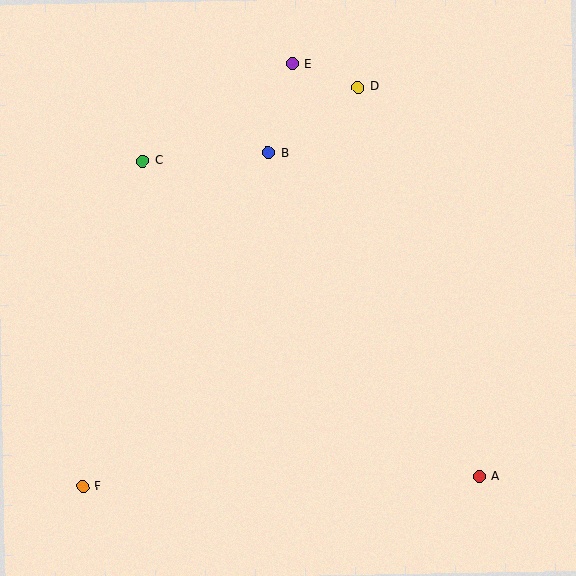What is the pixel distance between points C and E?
The distance between C and E is 179 pixels.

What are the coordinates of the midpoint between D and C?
The midpoint between D and C is at (250, 124).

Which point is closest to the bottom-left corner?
Point F is closest to the bottom-left corner.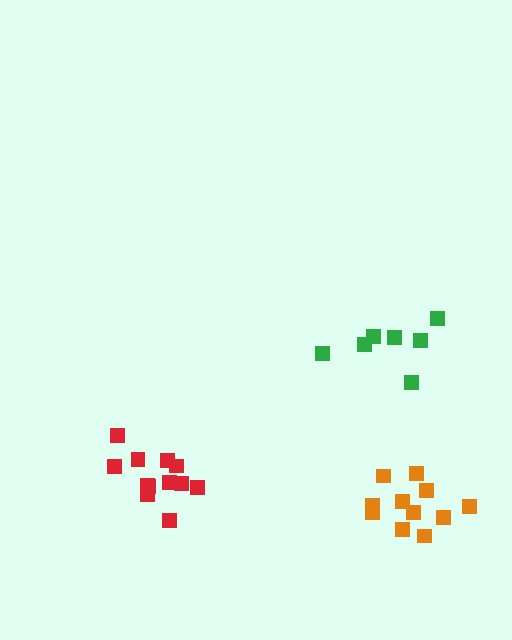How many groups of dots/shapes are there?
There are 3 groups.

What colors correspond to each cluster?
The clusters are colored: orange, red, green.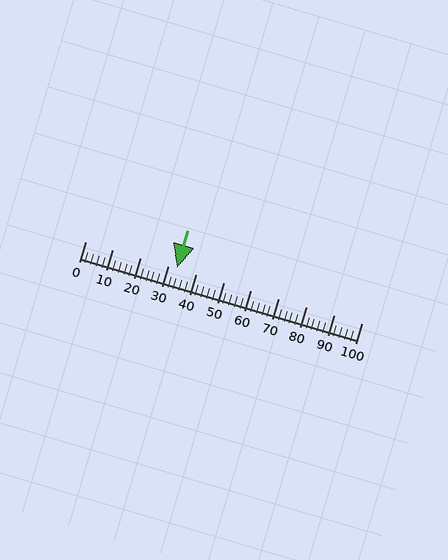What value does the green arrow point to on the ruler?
The green arrow points to approximately 33.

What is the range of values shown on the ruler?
The ruler shows values from 0 to 100.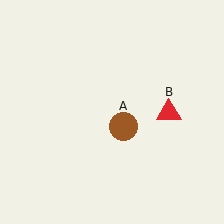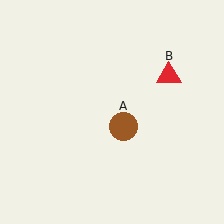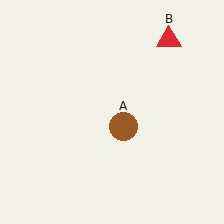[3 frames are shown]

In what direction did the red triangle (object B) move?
The red triangle (object B) moved up.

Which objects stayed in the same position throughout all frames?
Brown circle (object A) remained stationary.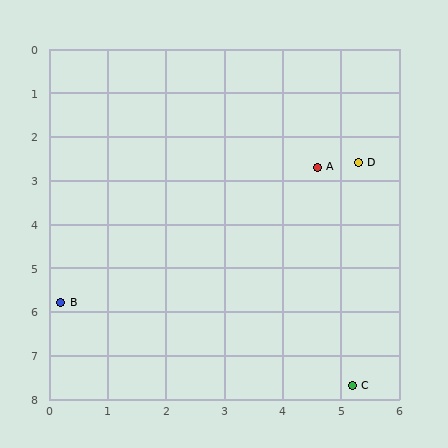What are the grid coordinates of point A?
Point A is at approximately (4.6, 2.7).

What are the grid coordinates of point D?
Point D is at approximately (5.3, 2.6).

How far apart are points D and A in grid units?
Points D and A are about 0.7 grid units apart.